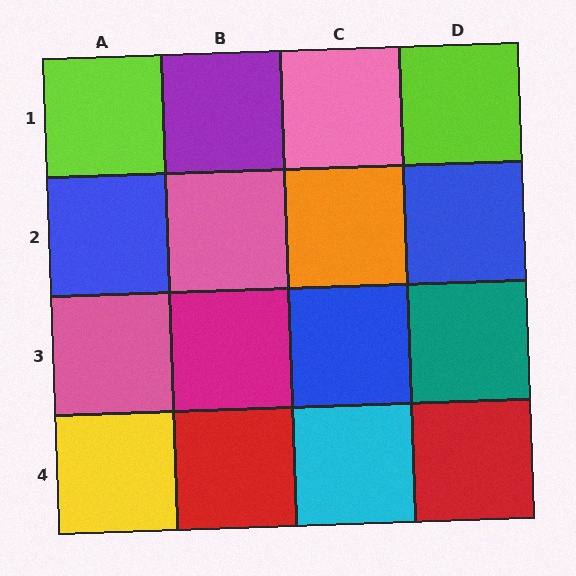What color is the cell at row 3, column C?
Blue.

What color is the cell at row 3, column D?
Teal.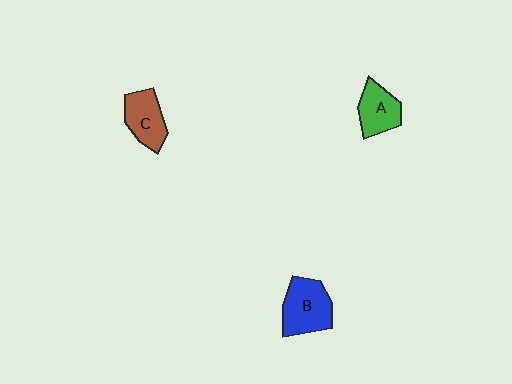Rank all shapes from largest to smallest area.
From largest to smallest: B (blue), C (brown), A (green).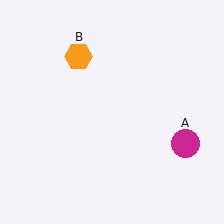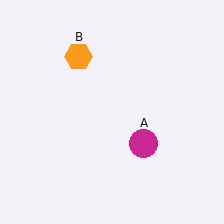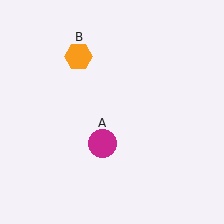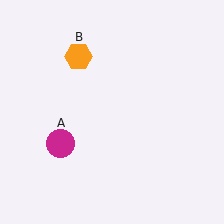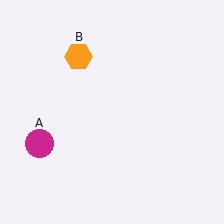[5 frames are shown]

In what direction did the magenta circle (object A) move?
The magenta circle (object A) moved left.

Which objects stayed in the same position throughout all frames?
Orange hexagon (object B) remained stationary.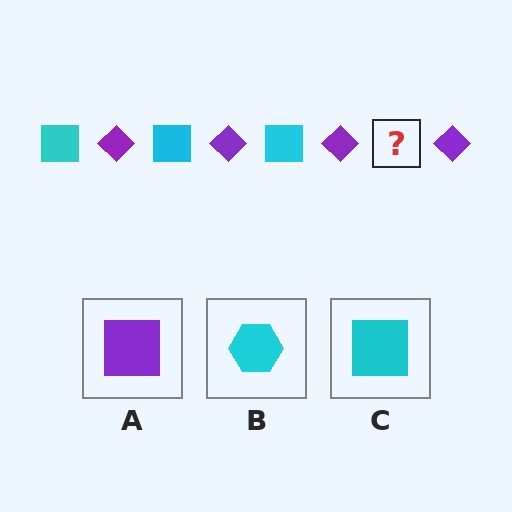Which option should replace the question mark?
Option C.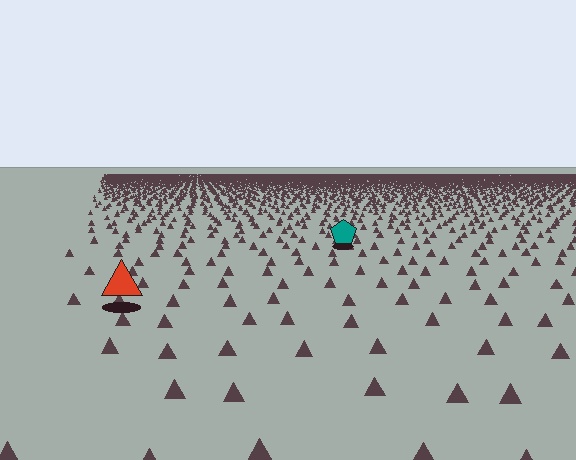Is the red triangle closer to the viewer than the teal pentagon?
Yes. The red triangle is closer — you can tell from the texture gradient: the ground texture is coarser near it.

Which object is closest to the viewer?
The red triangle is closest. The texture marks near it are larger and more spread out.